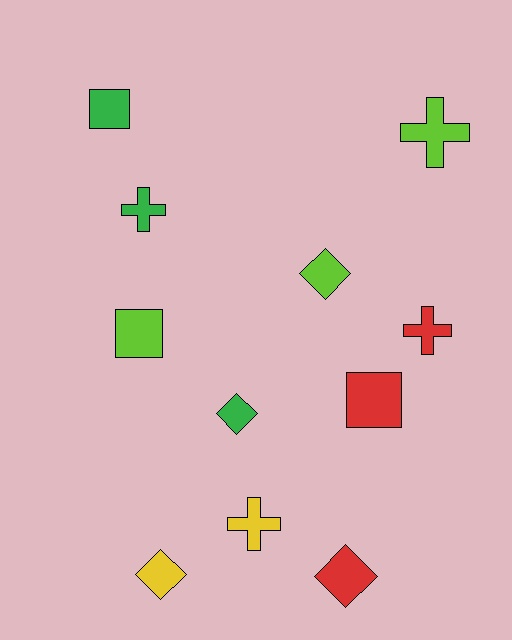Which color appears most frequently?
Green, with 3 objects.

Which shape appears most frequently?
Diamond, with 4 objects.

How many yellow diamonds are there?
There is 1 yellow diamond.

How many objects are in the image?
There are 11 objects.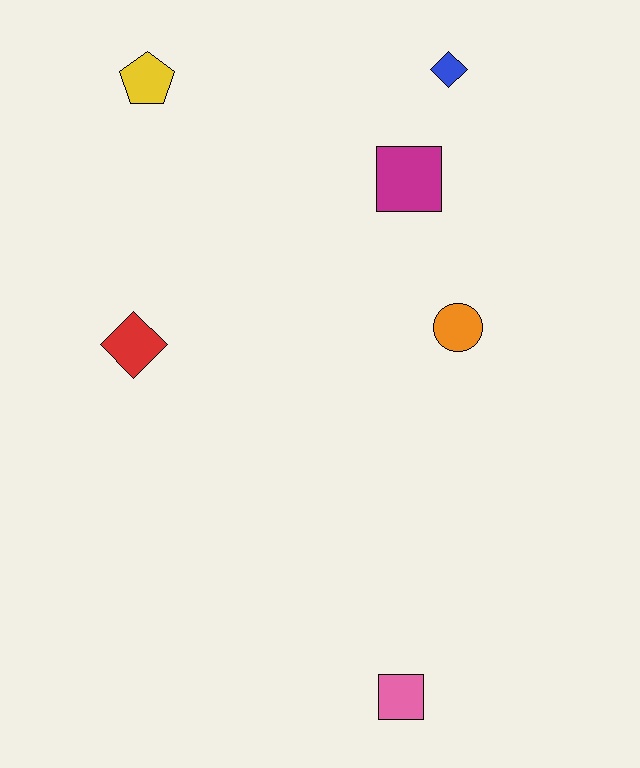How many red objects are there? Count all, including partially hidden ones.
There is 1 red object.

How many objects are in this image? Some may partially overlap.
There are 6 objects.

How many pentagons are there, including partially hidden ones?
There is 1 pentagon.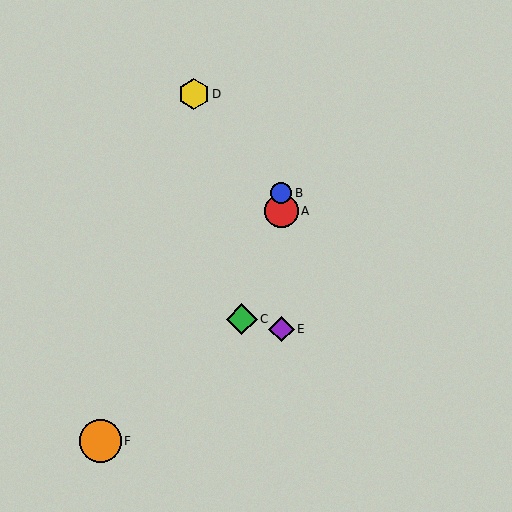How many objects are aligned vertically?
3 objects (A, B, E) are aligned vertically.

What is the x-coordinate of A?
Object A is at x≈281.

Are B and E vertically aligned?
Yes, both are at x≈281.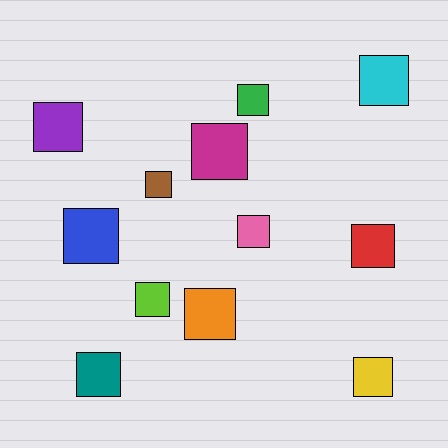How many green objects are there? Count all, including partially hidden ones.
There is 1 green object.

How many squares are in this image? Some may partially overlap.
There are 12 squares.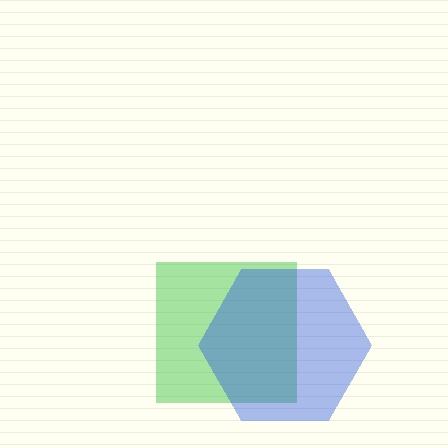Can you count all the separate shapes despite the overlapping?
Yes, there are 2 separate shapes.